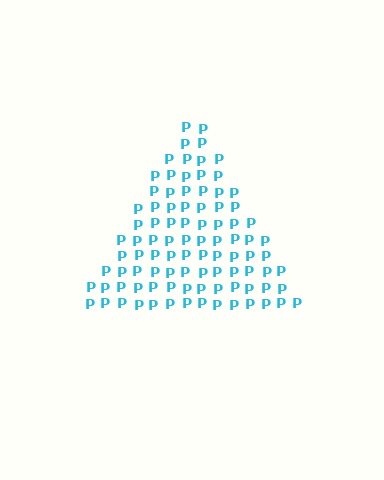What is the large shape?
The large shape is a triangle.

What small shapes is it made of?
It is made of small letter P's.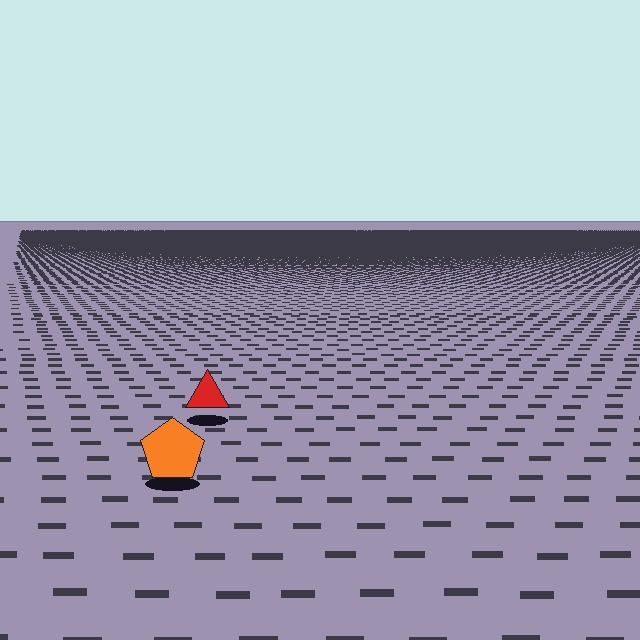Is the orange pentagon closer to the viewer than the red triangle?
Yes. The orange pentagon is closer — you can tell from the texture gradient: the ground texture is coarser near it.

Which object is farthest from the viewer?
The red triangle is farthest from the viewer. It appears smaller and the ground texture around it is denser.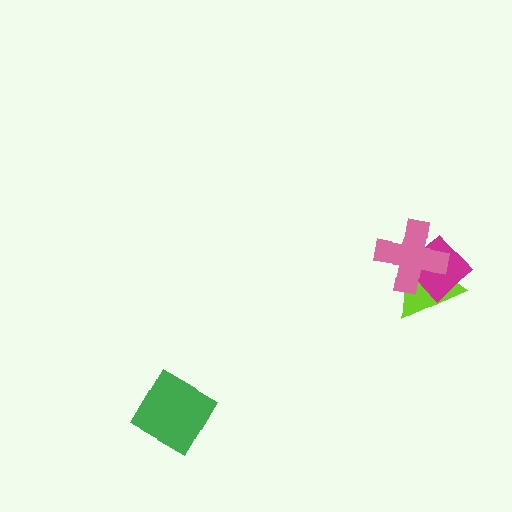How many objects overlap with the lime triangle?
2 objects overlap with the lime triangle.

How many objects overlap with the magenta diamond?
2 objects overlap with the magenta diamond.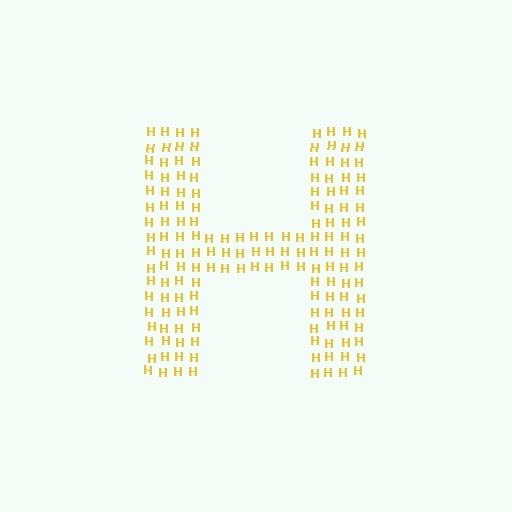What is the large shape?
The large shape is the letter H.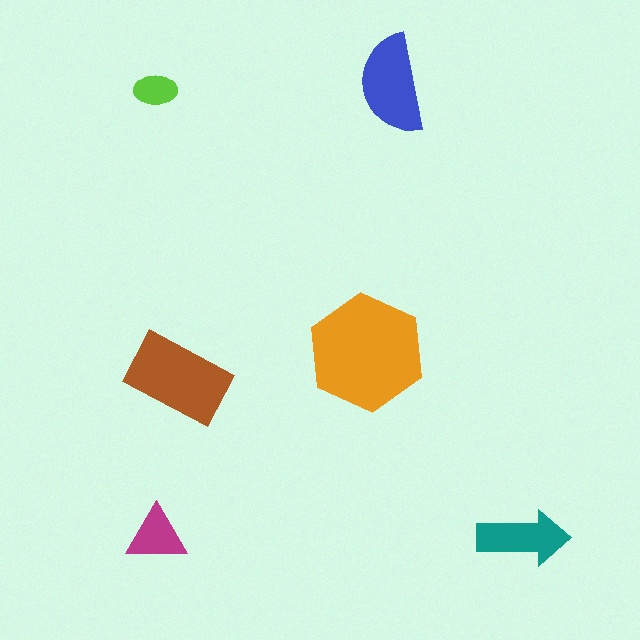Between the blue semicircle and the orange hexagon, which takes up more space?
The orange hexagon.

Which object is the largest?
The orange hexagon.